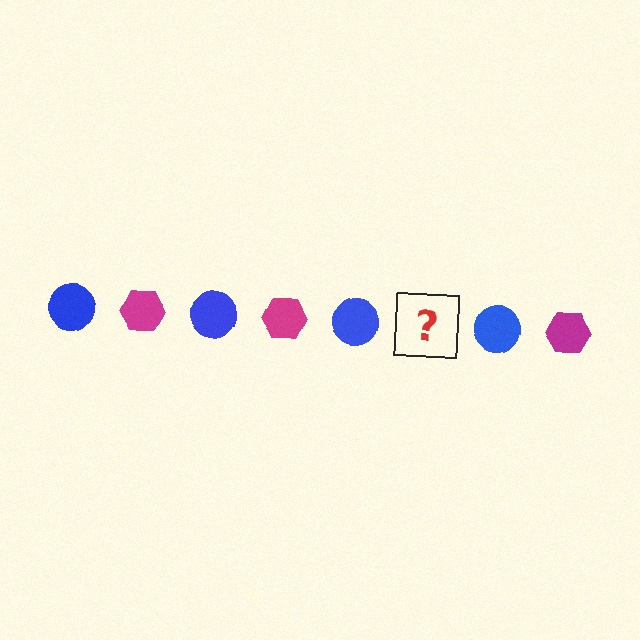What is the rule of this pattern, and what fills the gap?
The rule is that the pattern alternates between blue circle and magenta hexagon. The gap should be filled with a magenta hexagon.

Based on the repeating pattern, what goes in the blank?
The blank should be a magenta hexagon.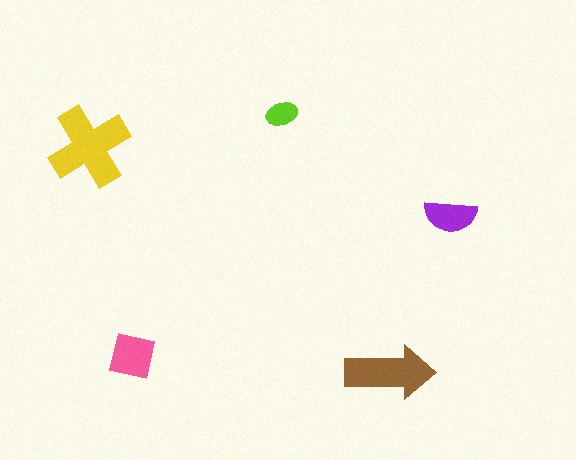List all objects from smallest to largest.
The lime ellipse, the purple semicircle, the pink square, the brown arrow, the yellow cross.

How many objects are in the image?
There are 5 objects in the image.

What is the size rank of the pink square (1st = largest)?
3rd.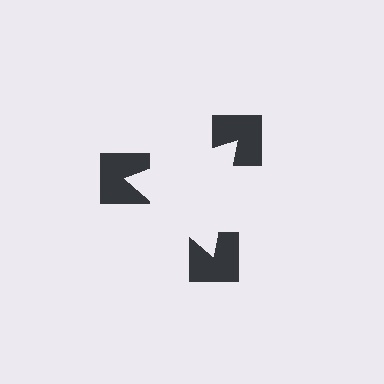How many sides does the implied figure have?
3 sides.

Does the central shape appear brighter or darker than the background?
It typically appears slightly brighter than the background, even though no actual brightness change is drawn.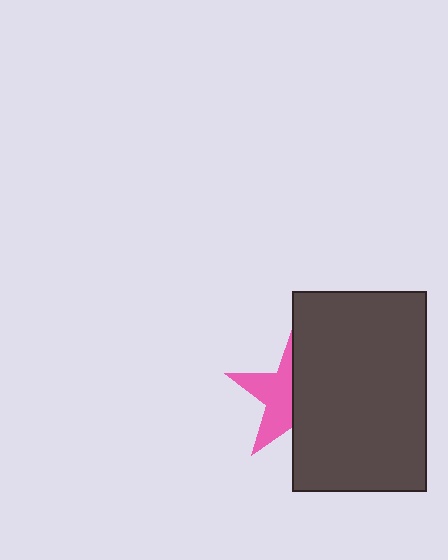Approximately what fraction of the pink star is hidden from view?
Roughly 55% of the pink star is hidden behind the dark gray rectangle.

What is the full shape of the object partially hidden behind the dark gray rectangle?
The partially hidden object is a pink star.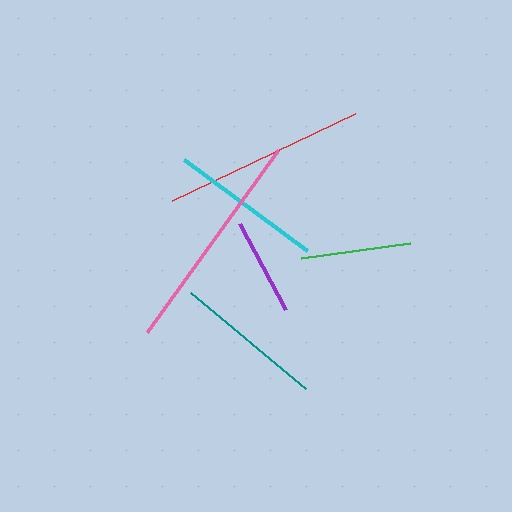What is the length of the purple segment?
The purple segment is approximately 97 pixels long.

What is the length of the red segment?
The red segment is approximately 202 pixels long.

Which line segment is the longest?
The pink line is the longest at approximately 225 pixels.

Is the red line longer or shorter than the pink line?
The pink line is longer than the red line.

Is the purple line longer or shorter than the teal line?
The teal line is longer than the purple line.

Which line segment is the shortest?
The purple line is the shortest at approximately 97 pixels.